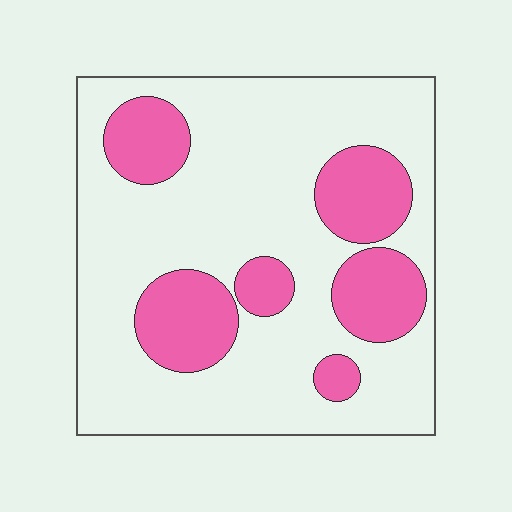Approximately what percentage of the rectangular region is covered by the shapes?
Approximately 25%.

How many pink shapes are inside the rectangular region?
6.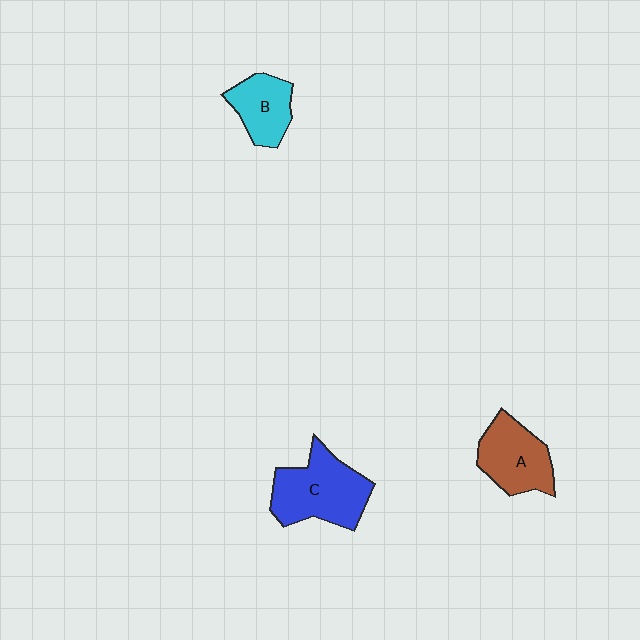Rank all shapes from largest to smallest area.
From largest to smallest: C (blue), A (brown), B (cyan).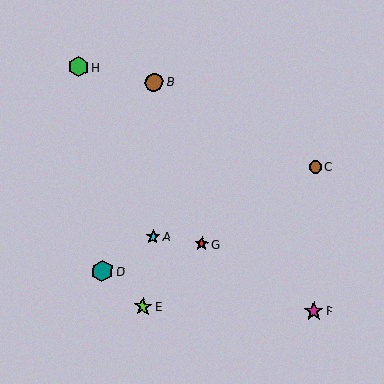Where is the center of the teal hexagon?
The center of the teal hexagon is at (102, 271).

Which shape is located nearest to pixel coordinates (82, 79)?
The green hexagon (labeled H) at (78, 67) is nearest to that location.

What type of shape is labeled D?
Shape D is a teal hexagon.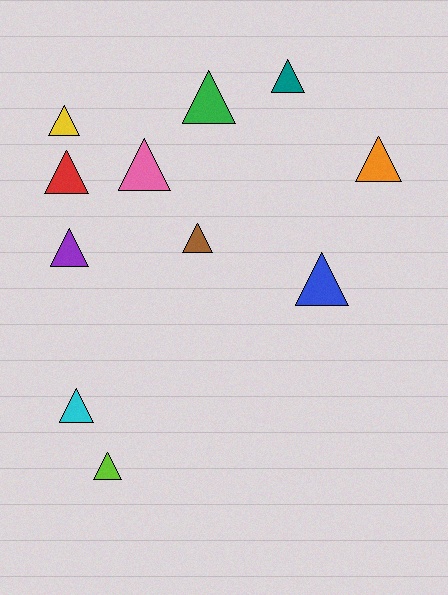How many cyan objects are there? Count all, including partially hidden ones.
There is 1 cyan object.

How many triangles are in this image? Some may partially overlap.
There are 11 triangles.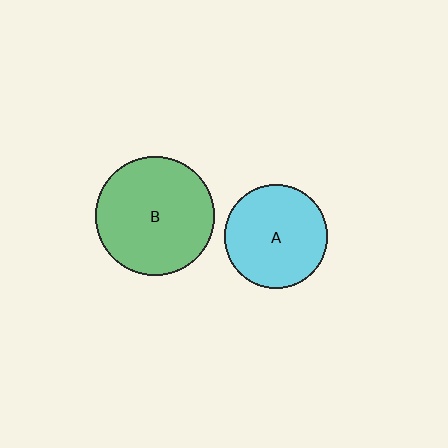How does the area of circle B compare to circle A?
Approximately 1.3 times.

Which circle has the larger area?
Circle B (green).